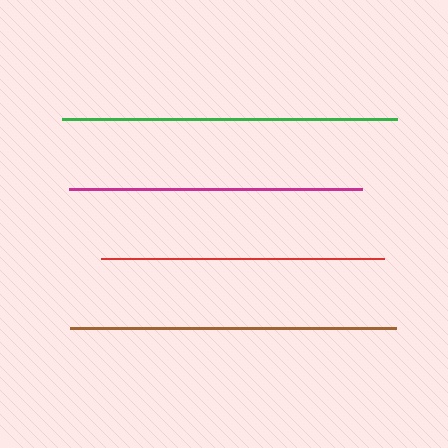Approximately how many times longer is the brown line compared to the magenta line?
The brown line is approximately 1.1 times the length of the magenta line.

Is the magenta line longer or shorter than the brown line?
The brown line is longer than the magenta line.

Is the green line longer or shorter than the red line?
The green line is longer than the red line.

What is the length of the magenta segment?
The magenta segment is approximately 294 pixels long.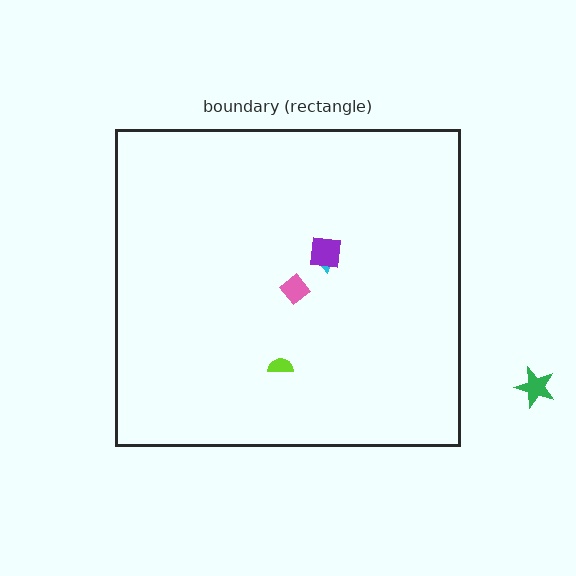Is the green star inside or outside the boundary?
Outside.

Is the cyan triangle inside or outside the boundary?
Inside.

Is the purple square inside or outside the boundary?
Inside.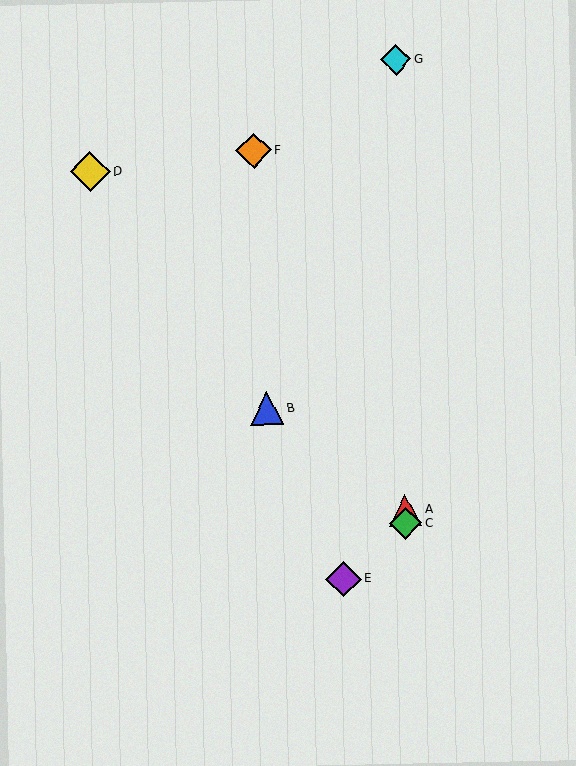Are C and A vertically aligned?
Yes, both are at x≈405.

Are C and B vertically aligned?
No, C is at x≈405 and B is at x≈267.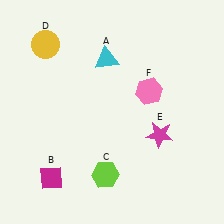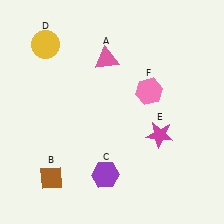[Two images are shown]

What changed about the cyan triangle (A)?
In Image 1, A is cyan. In Image 2, it changed to pink.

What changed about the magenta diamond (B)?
In Image 1, B is magenta. In Image 2, it changed to brown.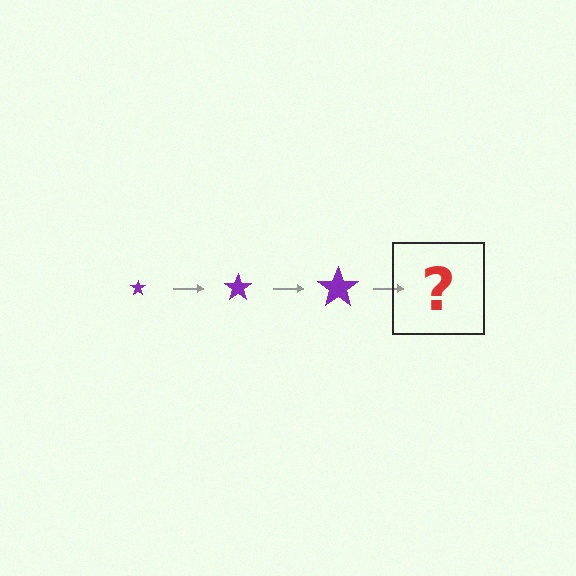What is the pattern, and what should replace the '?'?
The pattern is that the star gets progressively larger each step. The '?' should be a purple star, larger than the previous one.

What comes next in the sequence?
The next element should be a purple star, larger than the previous one.